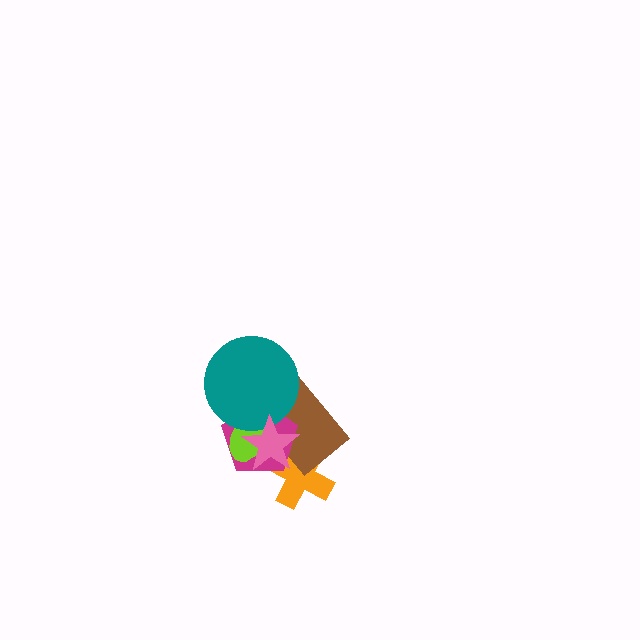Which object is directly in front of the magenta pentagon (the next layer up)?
The lime ellipse is directly in front of the magenta pentagon.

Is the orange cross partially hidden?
Yes, it is partially covered by another shape.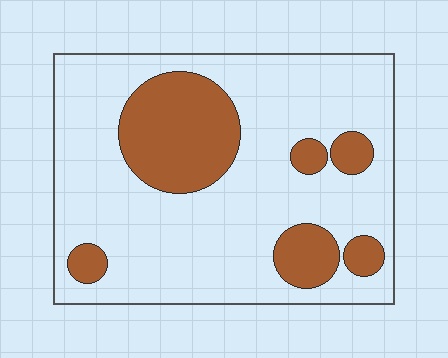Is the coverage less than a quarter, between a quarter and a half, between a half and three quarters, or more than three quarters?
Less than a quarter.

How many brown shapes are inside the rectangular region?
6.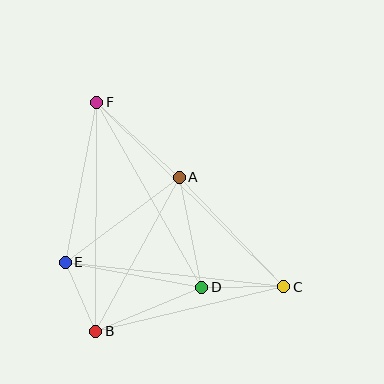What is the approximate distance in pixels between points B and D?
The distance between B and D is approximately 115 pixels.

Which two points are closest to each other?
Points B and E are closest to each other.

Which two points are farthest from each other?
Points C and F are farthest from each other.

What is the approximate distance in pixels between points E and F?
The distance between E and F is approximately 163 pixels.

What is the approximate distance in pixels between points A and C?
The distance between A and C is approximately 151 pixels.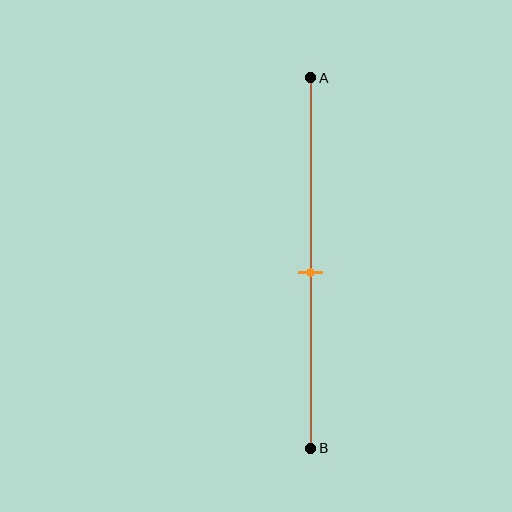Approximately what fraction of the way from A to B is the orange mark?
The orange mark is approximately 55% of the way from A to B.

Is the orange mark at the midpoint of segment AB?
Yes, the mark is approximately at the midpoint.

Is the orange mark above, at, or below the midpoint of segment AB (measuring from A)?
The orange mark is approximately at the midpoint of segment AB.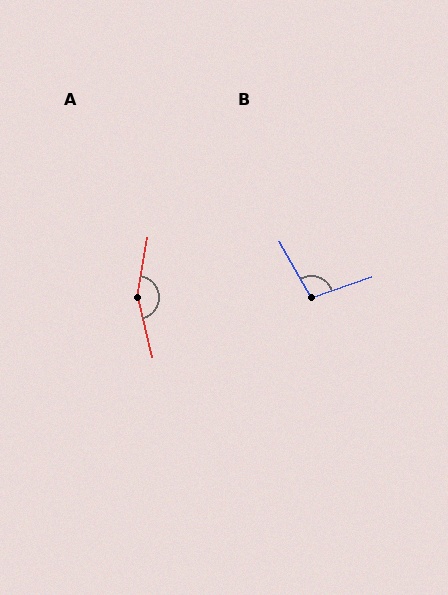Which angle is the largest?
A, at approximately 157 degrees.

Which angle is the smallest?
B, at approximately 101 degrees.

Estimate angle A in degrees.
Approximately 157 degrees.